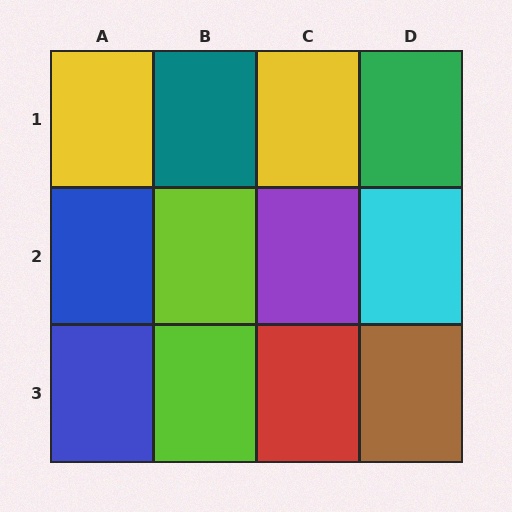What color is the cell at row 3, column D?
Brown.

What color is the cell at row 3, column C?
Red.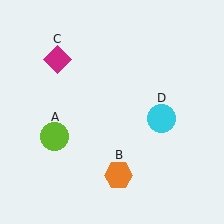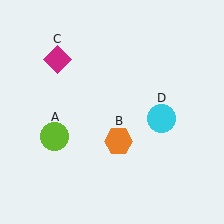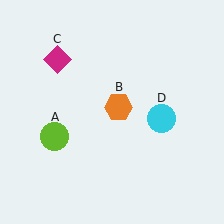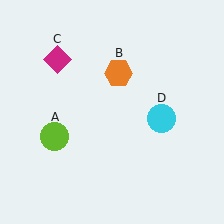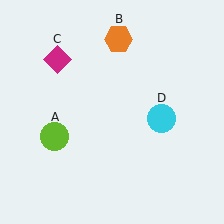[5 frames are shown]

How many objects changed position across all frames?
1 object changed position: orange hexagon (object B).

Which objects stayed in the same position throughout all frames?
Lime circle (object A) and magenta diamond (object C) and cyan circle (object D) remained stationary.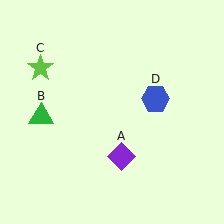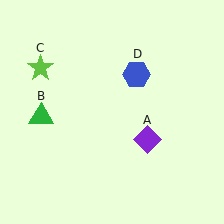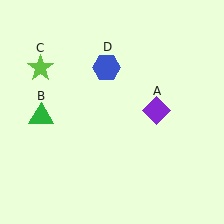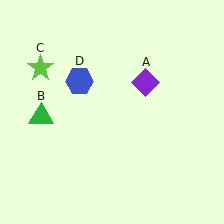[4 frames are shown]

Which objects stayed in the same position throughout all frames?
Green triangle (object B) and lime star (object C) remained stationary.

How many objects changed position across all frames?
2 objects changed position: purple diamond (object A), blue hexagon (object D).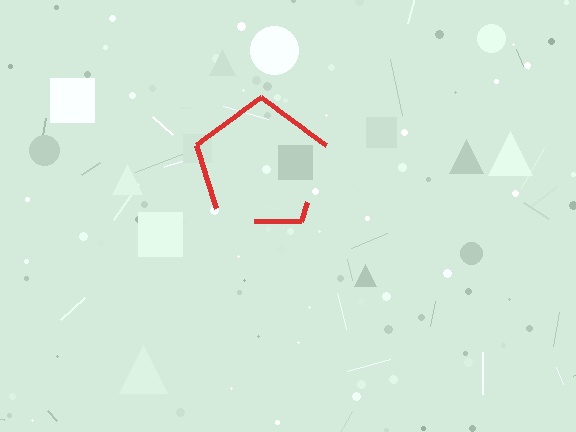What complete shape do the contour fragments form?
The contour fragments form a pentagon.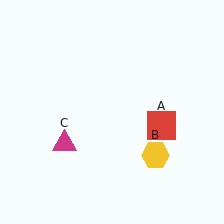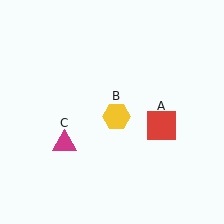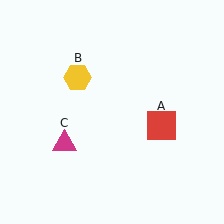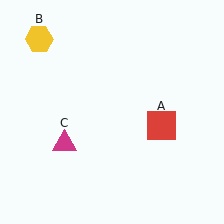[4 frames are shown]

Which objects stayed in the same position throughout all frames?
Red square (object A) and magenta triangle (object C) remained stationary.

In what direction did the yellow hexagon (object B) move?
The yellow hexagon (object B) moved up and to the left.